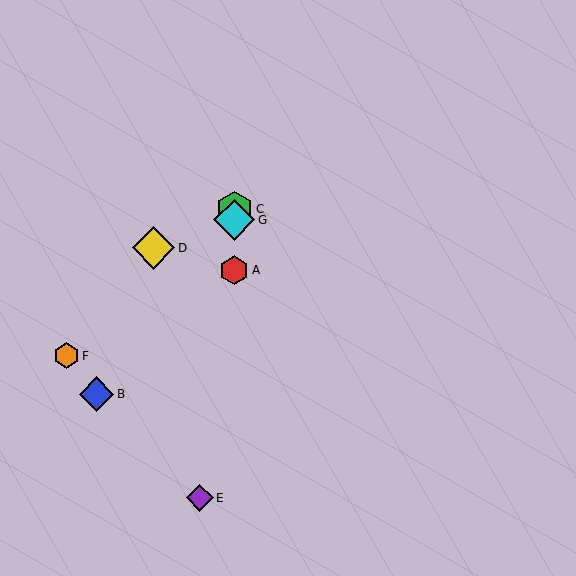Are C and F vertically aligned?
No, C is at x≈234 and F is at x≈67.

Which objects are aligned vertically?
Objects A, C, G are aligned vertically.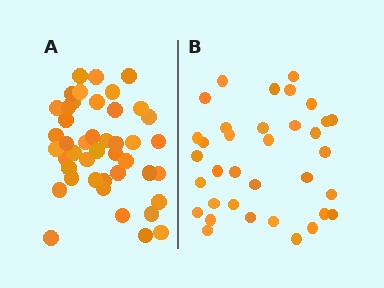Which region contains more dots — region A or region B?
Region A (the left region) has more dots.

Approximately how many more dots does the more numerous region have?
Region A has roughly 8 or so more dots than region B.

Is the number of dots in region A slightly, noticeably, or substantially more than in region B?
Region A has noticeably more, but not dramatically so. The ratio is roughly 1.3 to 1.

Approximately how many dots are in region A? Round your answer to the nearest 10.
About 40 dots. (The exact count is 44, which rounds to 40.)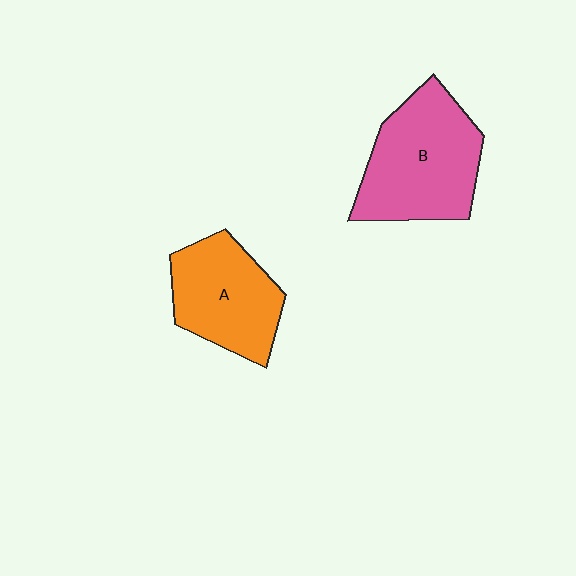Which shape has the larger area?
Shape B (pink).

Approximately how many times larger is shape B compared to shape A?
Approximately 1.3 times.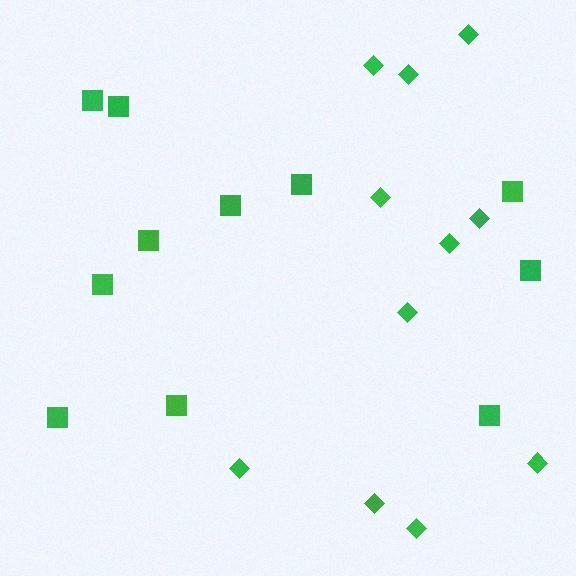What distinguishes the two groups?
There are 2 groups: one group of squares (11) and one group of diamonds (11).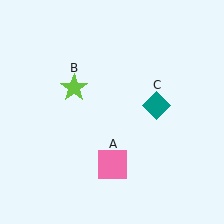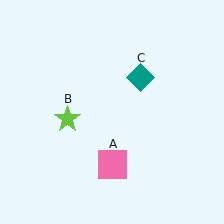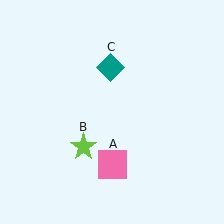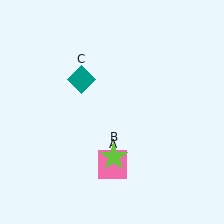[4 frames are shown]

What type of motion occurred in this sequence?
The lime star (object B), teal diamond (object C) rotated counterclockwise around the center of the scene.